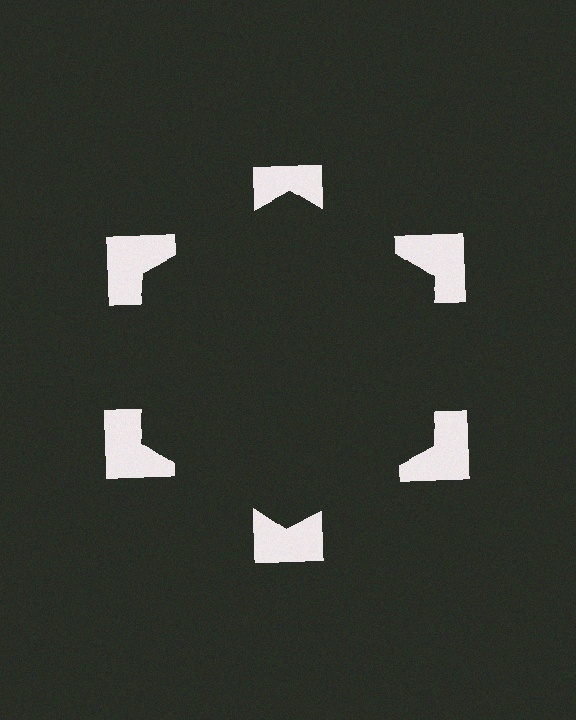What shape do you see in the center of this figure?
An illusory hexagon — its edges are inferred from the aligned wedge cuts in the notched squares, not physically drawn.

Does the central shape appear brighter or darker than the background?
It typically appears slightly darker than the background, even though no actual brightness change is drawn.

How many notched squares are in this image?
There are 6 — one at each vertex of the illusory hexagon.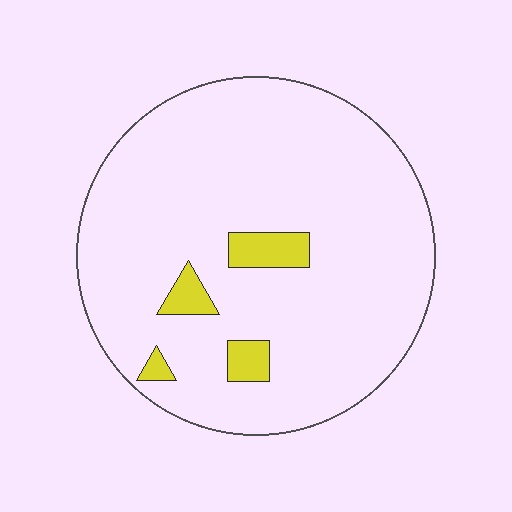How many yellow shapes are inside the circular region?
4.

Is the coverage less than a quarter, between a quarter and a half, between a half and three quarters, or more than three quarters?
Less than a quarter.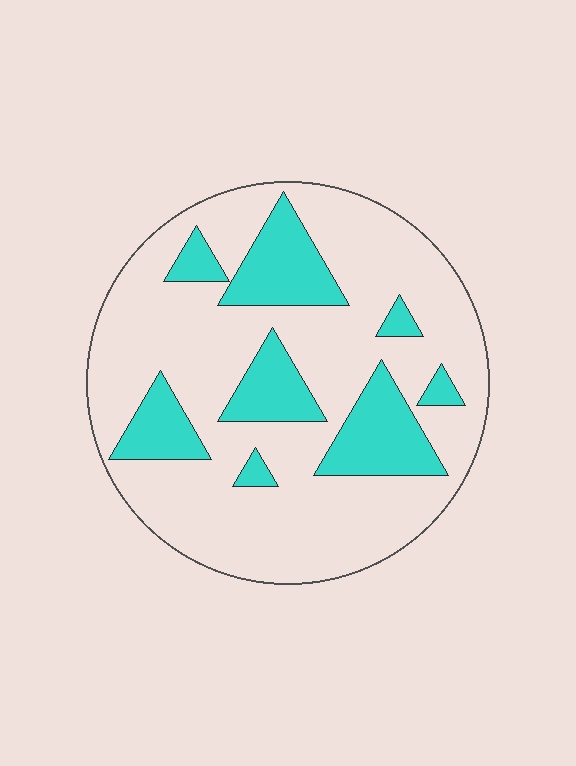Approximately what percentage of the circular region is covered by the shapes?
Approximately 25%.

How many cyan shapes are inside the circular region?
8.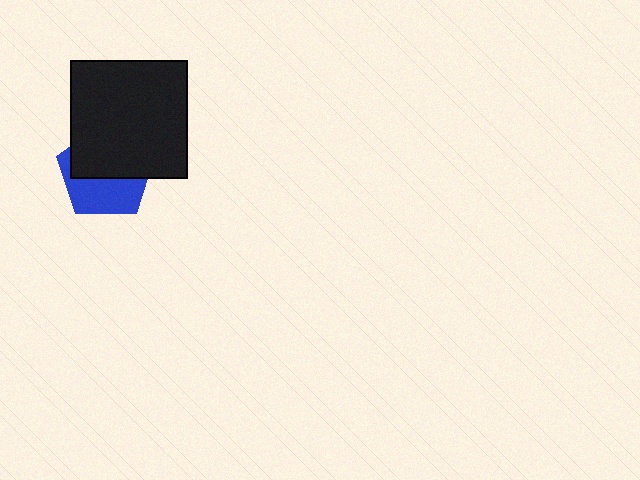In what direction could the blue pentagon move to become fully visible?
The blue pentagon could move down. That would shift it out from behind the black square entirely.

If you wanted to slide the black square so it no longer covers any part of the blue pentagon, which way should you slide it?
Slide it up — that is the most direct way to separate the two shapes.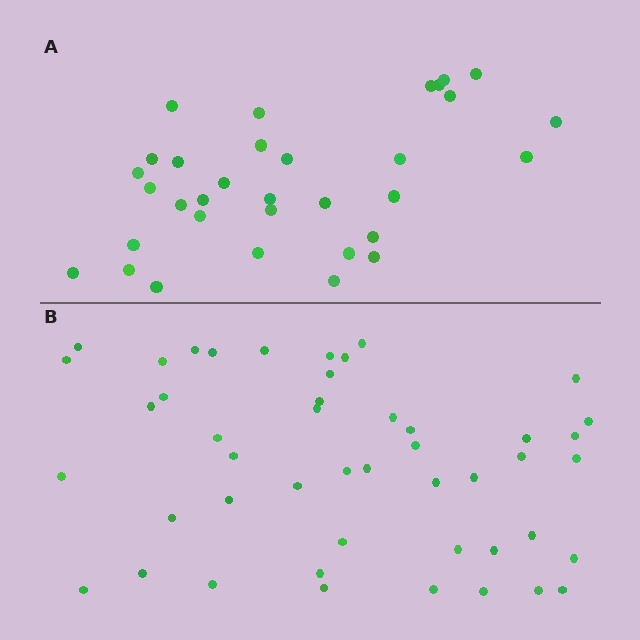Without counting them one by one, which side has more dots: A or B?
Region B (the bottom region) has more dots.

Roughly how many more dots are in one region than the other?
Region B has approximately 15 more dots than region A.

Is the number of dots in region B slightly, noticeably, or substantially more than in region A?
Region B has noticeably more, but not dramatically so. The ratio is roughly 1.4 to 1.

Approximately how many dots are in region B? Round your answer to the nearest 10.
About 50 dots. (The exact count is 47, which rounds to 50.)